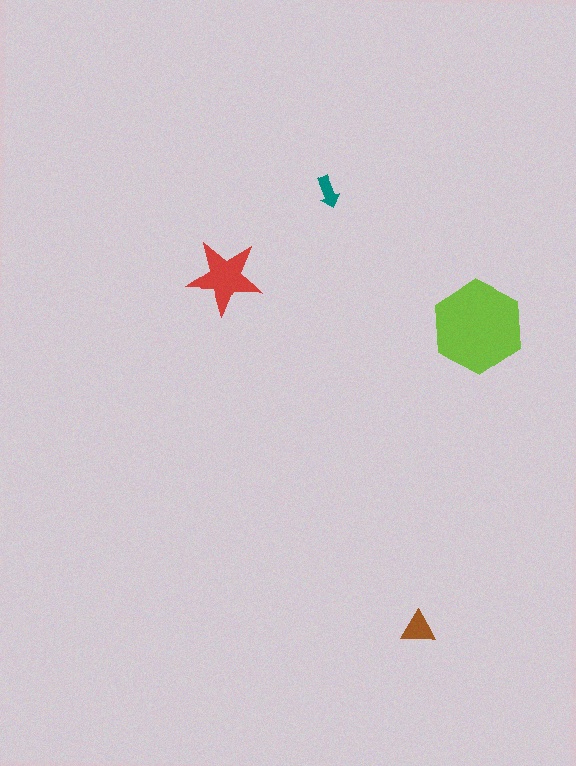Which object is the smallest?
The teal arrow.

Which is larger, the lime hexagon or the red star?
The lime hexagon.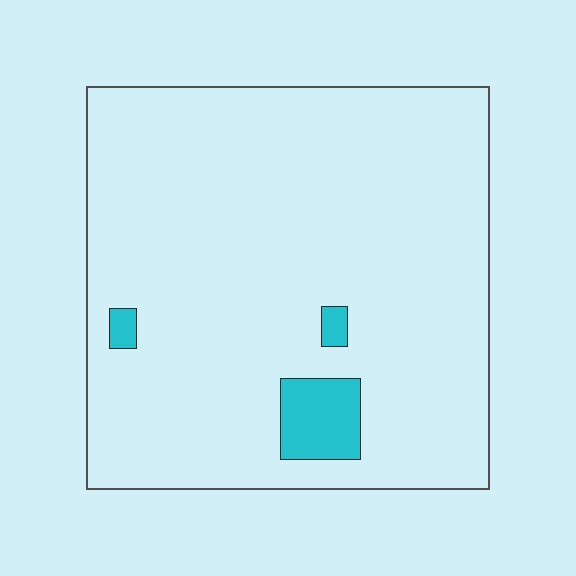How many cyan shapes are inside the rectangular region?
3.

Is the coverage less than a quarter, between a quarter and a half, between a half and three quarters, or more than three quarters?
Less than a quarter.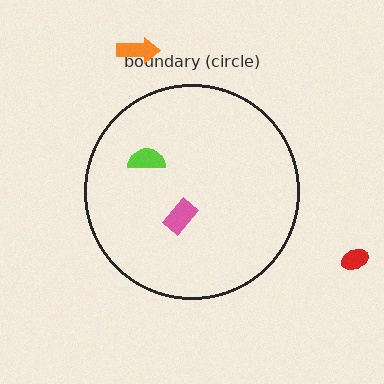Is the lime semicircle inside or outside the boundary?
Inside.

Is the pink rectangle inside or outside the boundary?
Inside.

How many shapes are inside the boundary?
2 inside, 2 outside.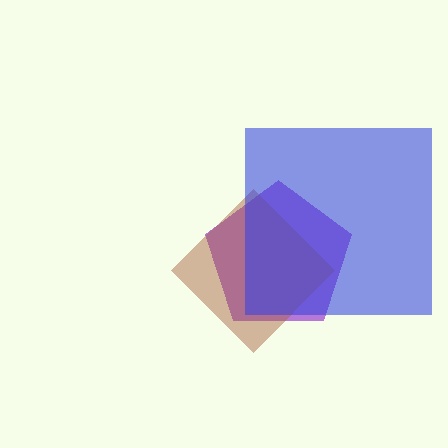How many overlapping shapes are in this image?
There are 3 overlapping shapes in the image.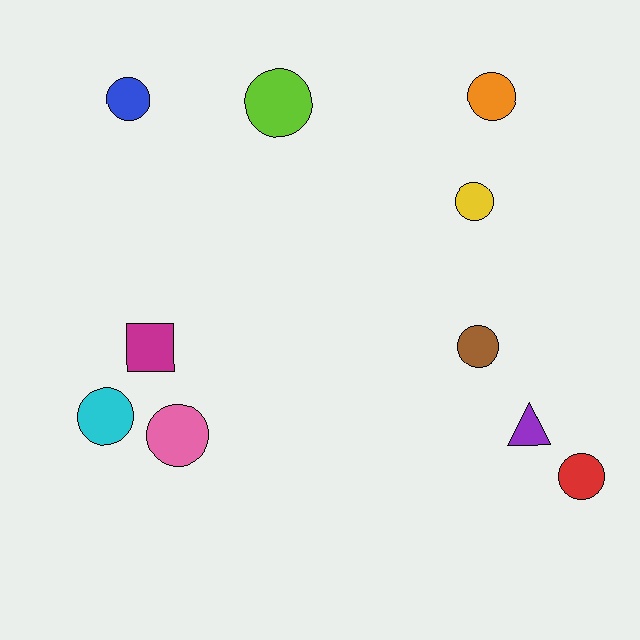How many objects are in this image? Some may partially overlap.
There are 10 objects.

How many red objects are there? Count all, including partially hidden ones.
There is 1 red object.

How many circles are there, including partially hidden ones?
There are 8 circles.